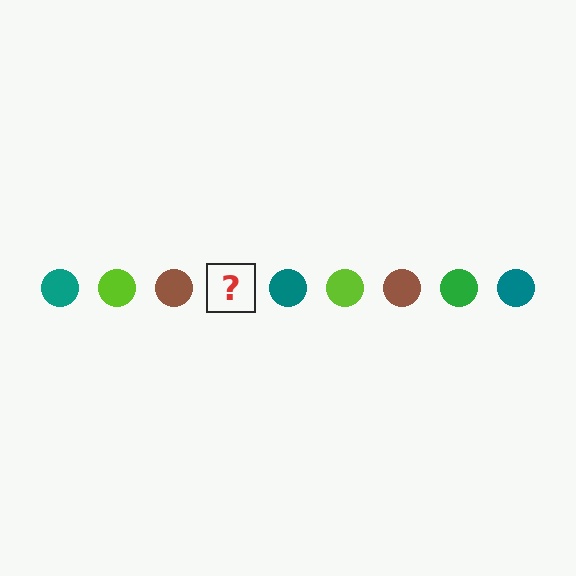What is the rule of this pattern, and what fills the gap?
The rule is that the pattern cycles through teal, lime, brown, green circles. The gap should be filled with a green circle.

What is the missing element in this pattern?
The missing element is a green circle.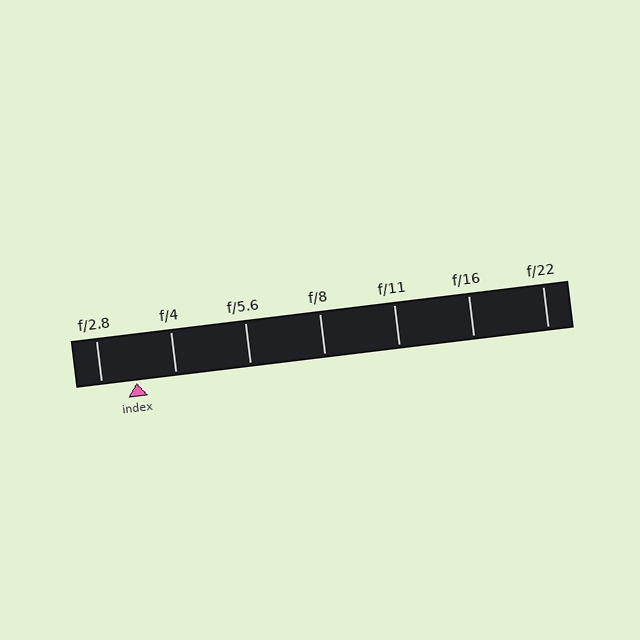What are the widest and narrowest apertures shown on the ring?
The widest aperture shown is f/2.8 and the narrowest is f/22.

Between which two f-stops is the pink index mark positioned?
The index mark is between f/2.8 and f/4.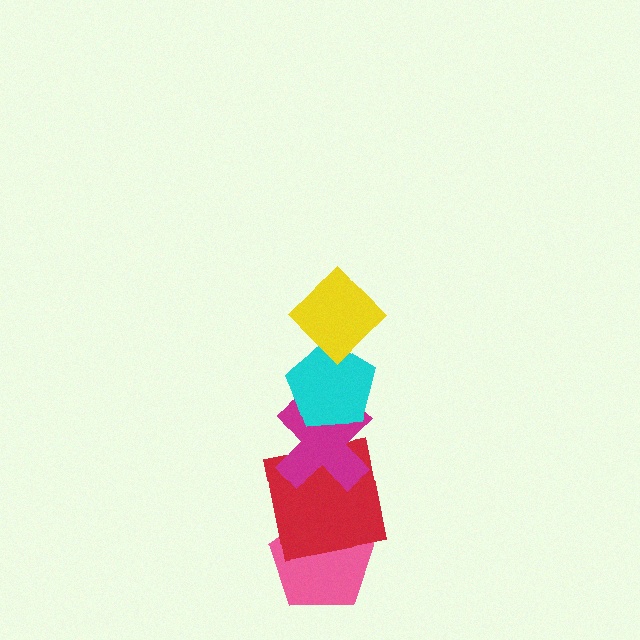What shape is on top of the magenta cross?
The cyan pentagon is on top of the magenta cross.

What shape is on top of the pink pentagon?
The red square is on top of the pink pentagon.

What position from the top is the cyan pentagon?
The cyan pentagon is 2nd from the top.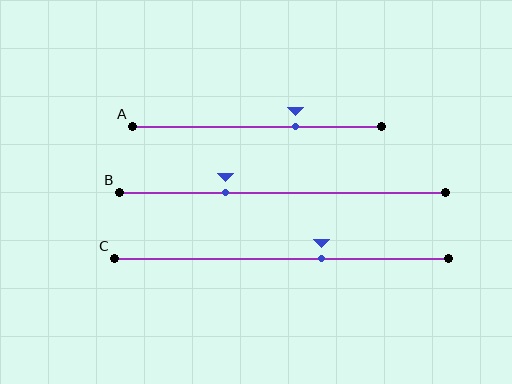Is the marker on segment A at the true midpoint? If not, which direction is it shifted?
No, the marker on segment A is shifted to the right by about 16% of the segment length.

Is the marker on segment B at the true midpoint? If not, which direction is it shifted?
No, the marker on segment B is shifted to the left by about 17% of the segment length.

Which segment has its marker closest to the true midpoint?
Segment C has its marker closest to the true midpoint.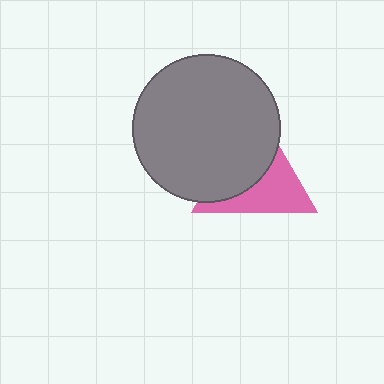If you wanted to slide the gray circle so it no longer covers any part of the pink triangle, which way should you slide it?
Slide it toward the upper-left — that is the most direct way to separate the two shapes.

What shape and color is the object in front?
The object in front is a gray circle.